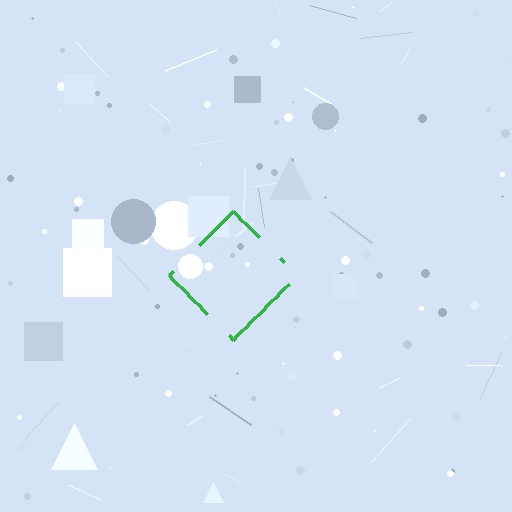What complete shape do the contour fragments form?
The contour fragments form a diamond.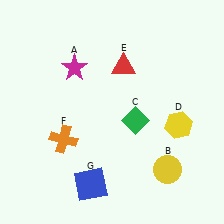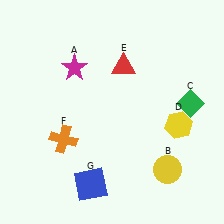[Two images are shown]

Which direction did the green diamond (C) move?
The green diamond (C) moved right.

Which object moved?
The green diamond (C) moved right.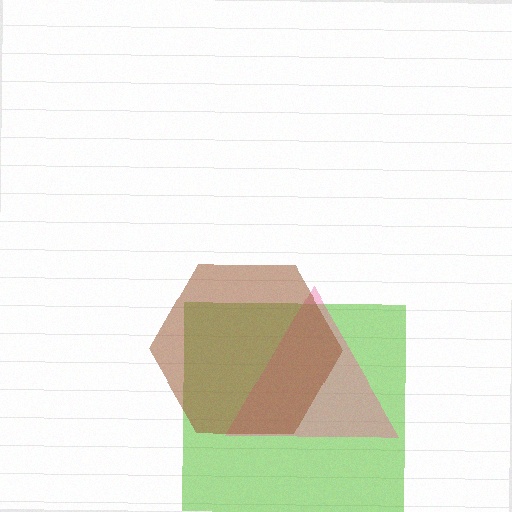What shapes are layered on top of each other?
The layered shapes are: a lime square, a pink triangle, a brown hexagon.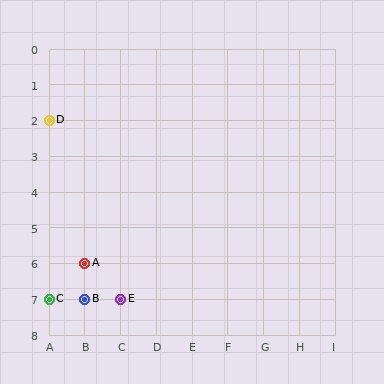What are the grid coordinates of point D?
Point D is at grid coordinates (A, 2).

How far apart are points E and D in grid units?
Points E and D are 2 columns and 5 rows apart (about 5.4 grid units diagonally).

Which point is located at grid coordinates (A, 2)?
Point D is at (A, 2).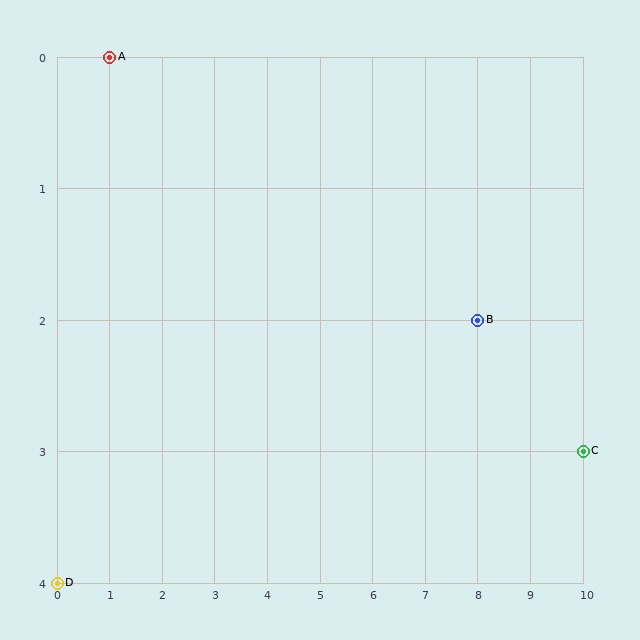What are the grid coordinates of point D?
Point D is at grid coordinates (0, 4).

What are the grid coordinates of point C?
Point C is at grid coordinates (10, 3).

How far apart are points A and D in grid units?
Points A and D are 1 column and 4 rows apart (about 4.1 grid units diagonally).